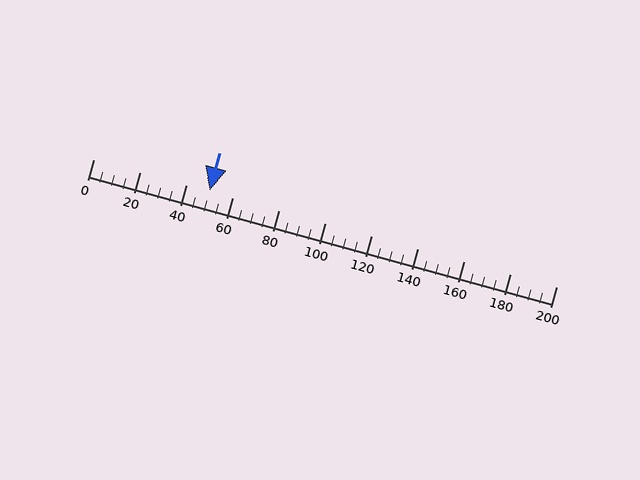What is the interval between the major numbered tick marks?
The major tick marks are spaced 20 units apart.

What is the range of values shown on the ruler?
The ruler shows values from 0 to 200.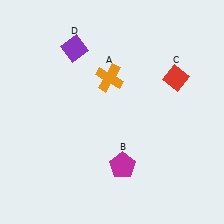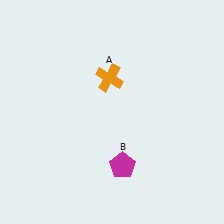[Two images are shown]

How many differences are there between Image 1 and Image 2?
There are 2 differences between the two images.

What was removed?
The purple diamond (D), the red diamond (C) were removed in Image 2.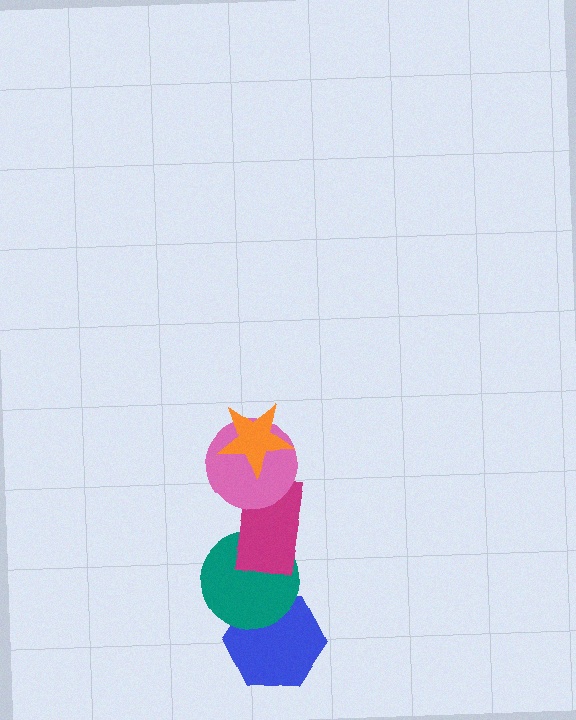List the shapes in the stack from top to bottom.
From top to bottom: the orange star, the pink circle, the magenta rectangle, the teal circle, the blue hexagon.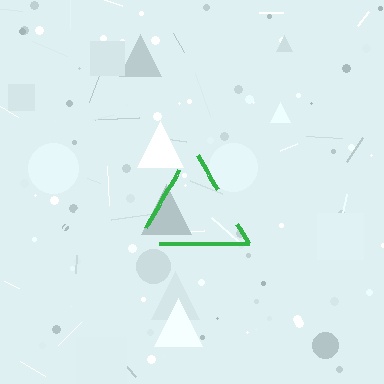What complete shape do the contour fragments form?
The contour fragments form a triangle.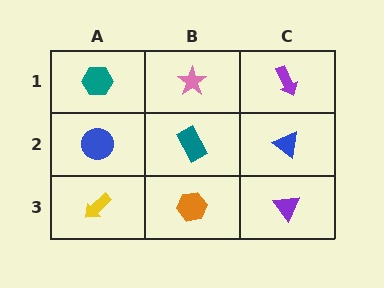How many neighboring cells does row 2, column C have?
3.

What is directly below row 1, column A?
A blue circle.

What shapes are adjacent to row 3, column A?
A blue circle (row 2, column A), an orange hexagon (row 3, column B).